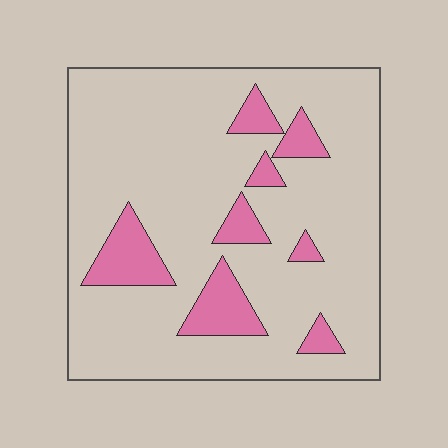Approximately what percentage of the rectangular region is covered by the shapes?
Approximately 15%.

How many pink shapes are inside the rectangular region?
8.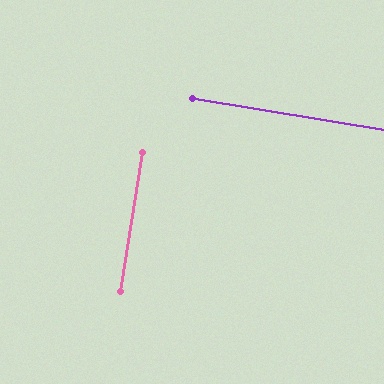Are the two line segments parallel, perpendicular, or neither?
Perpendicular — they meet at approximately 90°.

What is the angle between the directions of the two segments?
Approximately 90 degrees.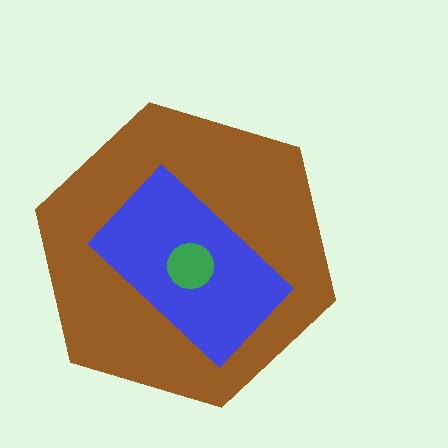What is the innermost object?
The green circle.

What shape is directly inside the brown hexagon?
The blue rectangle.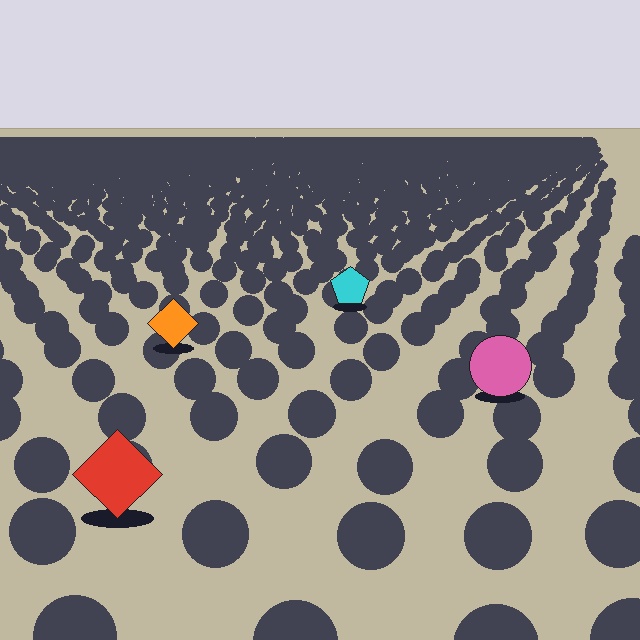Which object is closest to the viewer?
The red diamond is closest. The texture marks near it are larger and more spread out.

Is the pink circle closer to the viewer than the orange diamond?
Yes. The pink circle is closer — you can tell from the texture gradient: the ground texture is coarser near it.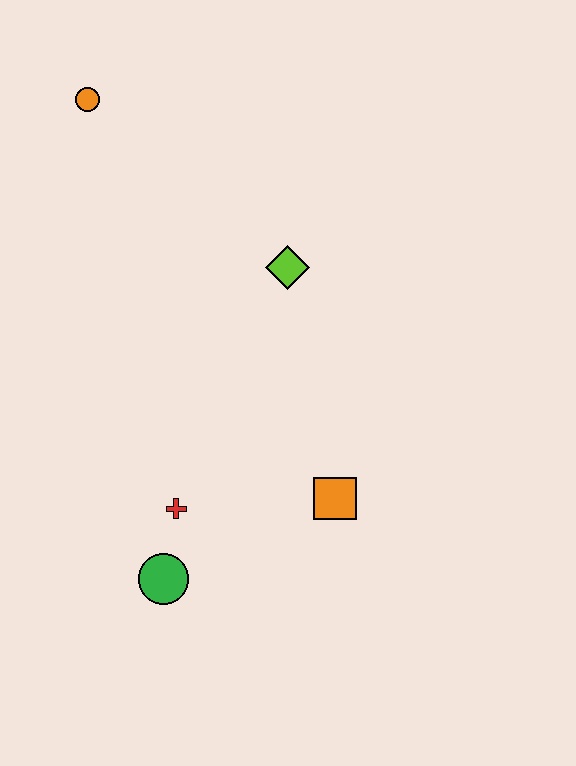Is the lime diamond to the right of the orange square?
No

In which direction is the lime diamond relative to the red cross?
The lime diamond is above the red cross.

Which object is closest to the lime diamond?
The orange square is closest to the lime diamond.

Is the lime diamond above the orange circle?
No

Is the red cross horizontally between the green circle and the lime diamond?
Yes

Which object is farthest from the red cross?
The orange circle is farthest from the red cross.